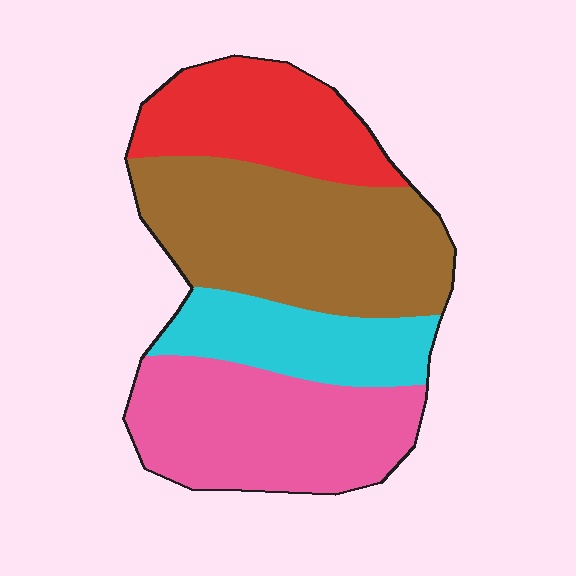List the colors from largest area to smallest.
From largest to smallest: brown, pink, red, cyan.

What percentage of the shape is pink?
Pink takes up about one quarter (1/4) of the shape.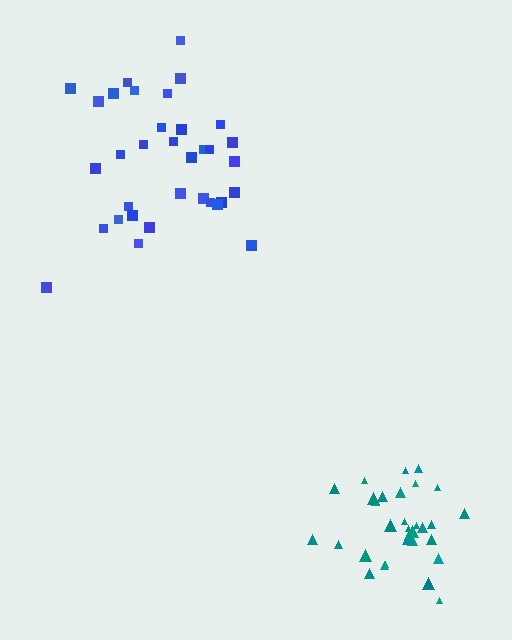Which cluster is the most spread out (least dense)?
Blue.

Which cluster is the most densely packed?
Teal.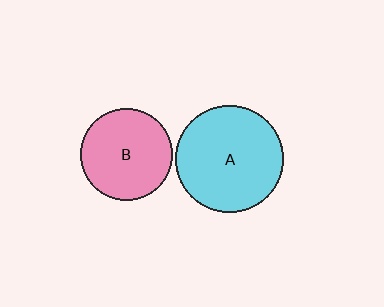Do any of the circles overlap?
No, none of the circles overlap.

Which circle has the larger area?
Circle A (cyan).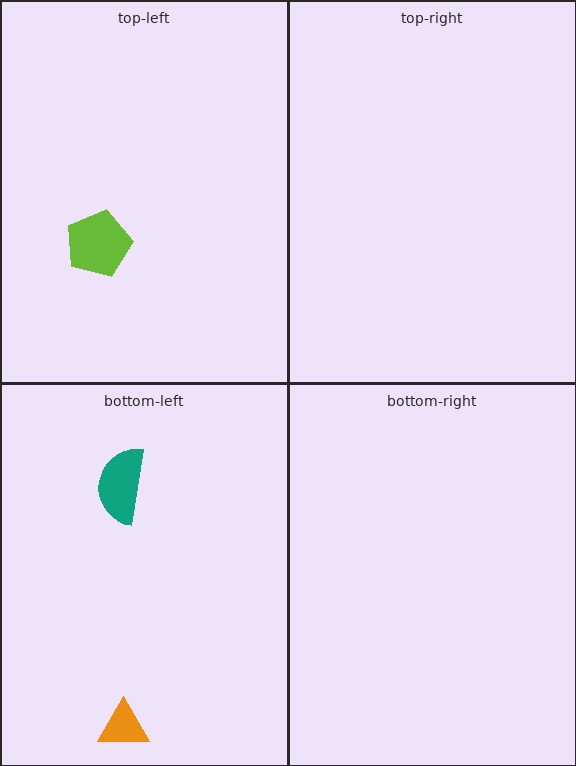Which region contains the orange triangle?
The bottom-left region.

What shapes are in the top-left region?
The lime pentagon.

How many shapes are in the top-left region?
1.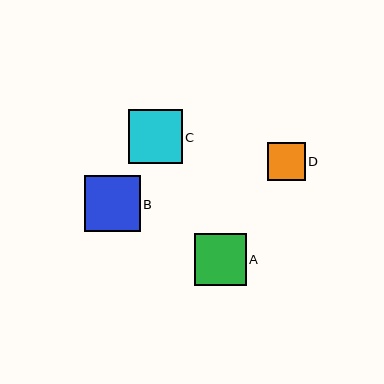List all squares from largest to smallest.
From largest to smallest: B, C, A, D.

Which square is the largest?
Square B is the largest with a size of approximately 56 pixels.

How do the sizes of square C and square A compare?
Square C and square A are approximately the same size.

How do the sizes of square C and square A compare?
Square C and square A are approximately the same size.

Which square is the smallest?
Square D is the smallest with a size of approximately 38 pixels.